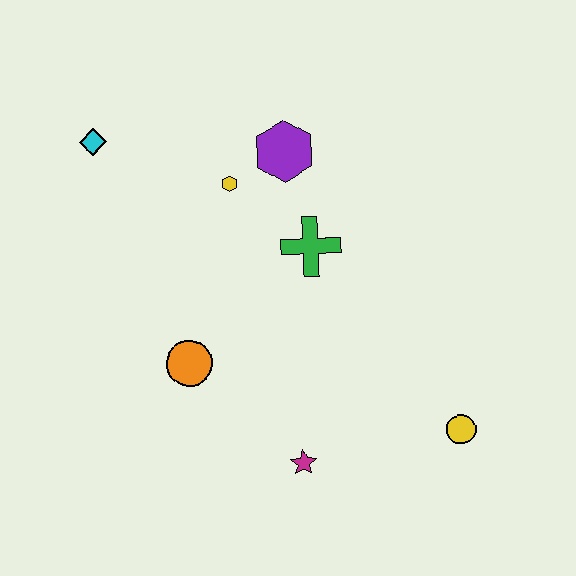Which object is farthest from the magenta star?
The cyan diamond is farthest from the magenta star.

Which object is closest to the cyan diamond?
The yellow hexagon is closest to the cyan diamond.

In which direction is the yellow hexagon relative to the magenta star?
The yellow hexagon is above the magenta star.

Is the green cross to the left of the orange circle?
No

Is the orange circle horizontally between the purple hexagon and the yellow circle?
No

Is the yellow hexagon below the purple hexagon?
Yes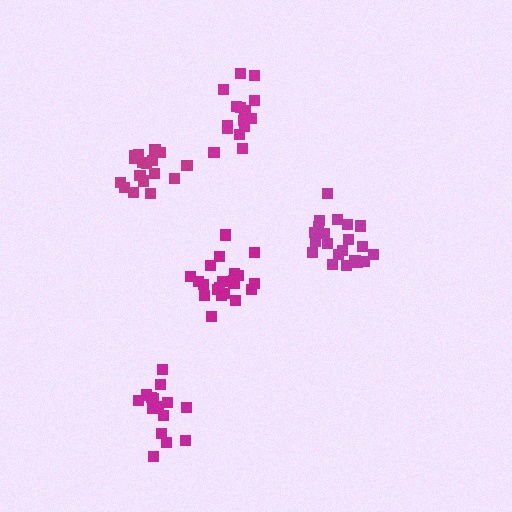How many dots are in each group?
Group 1: 16 dots, Group 2: 21 dots, Group 3: 18 dots, Group 4: 16 dots, Group 5: 21 dots (92 total).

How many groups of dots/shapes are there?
There are 5 groups.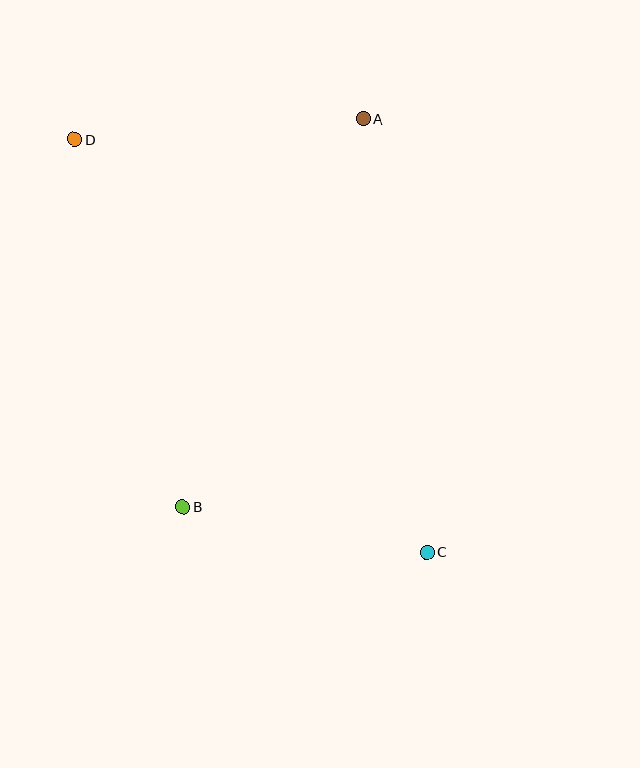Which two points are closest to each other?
Points B and C are closest to each other.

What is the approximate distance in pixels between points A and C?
The distance between A and C is approximately 438 pixels.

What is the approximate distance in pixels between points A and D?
The distance between A and D is approximately 289 pixels.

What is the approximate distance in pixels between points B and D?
The distance between B and D is approximately 383 pixels.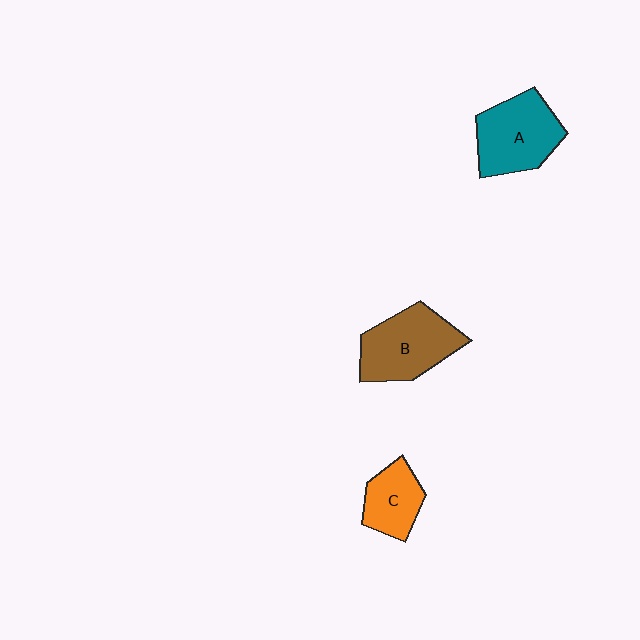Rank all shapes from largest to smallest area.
From largest to smallest: B (brown), A (teal), C (orange).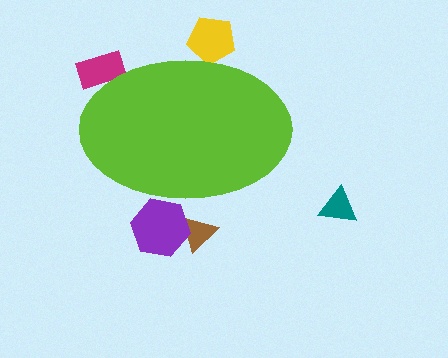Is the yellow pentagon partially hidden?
Yes, the yellow pentagon is partially hidden behind the lime ellipse.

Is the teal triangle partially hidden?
No, the teal triangle is fully visible.